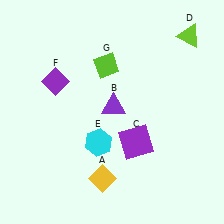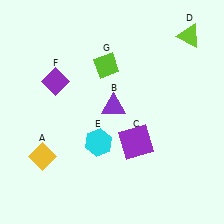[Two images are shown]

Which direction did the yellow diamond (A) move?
The yellow diamond (A) moved left.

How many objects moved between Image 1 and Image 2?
1 object moved between the two images.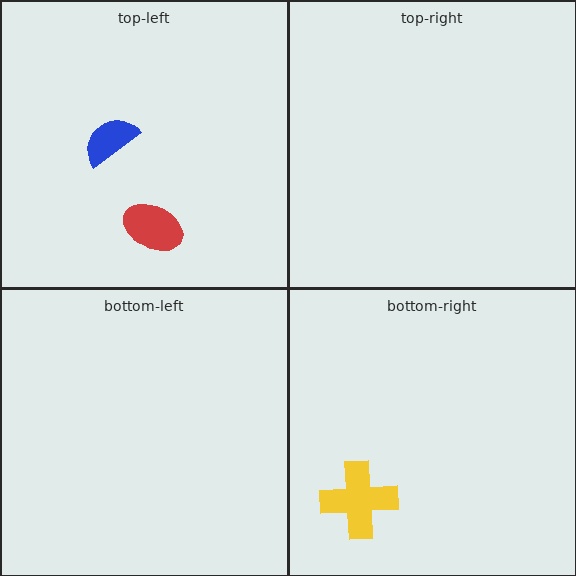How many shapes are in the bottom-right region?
1.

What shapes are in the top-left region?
The red ellipse, the blue semicircle.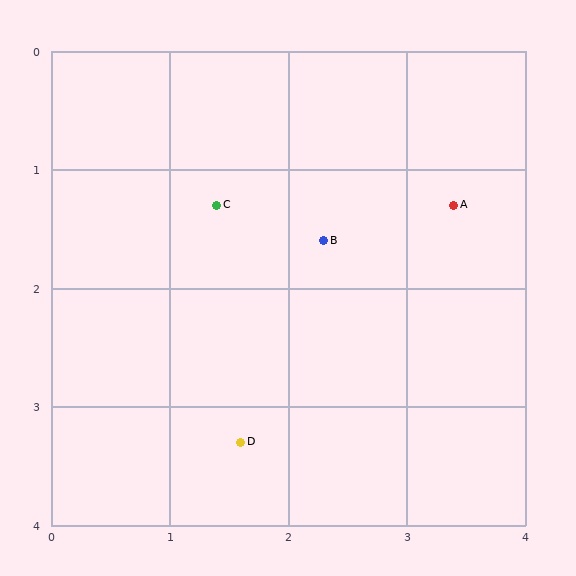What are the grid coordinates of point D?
Point D is at approximately (1.6, 3.3).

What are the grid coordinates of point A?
Point A is at approximately (3.4, 1.3).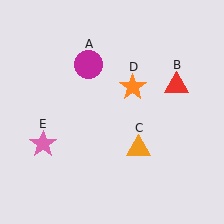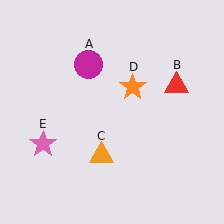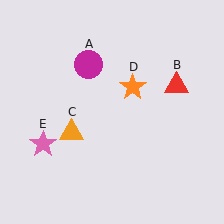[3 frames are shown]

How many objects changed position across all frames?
1 object changed position: orange triangle (object C).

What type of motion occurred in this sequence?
The orange triangle (object C) rotated clockwise around the center of the scene.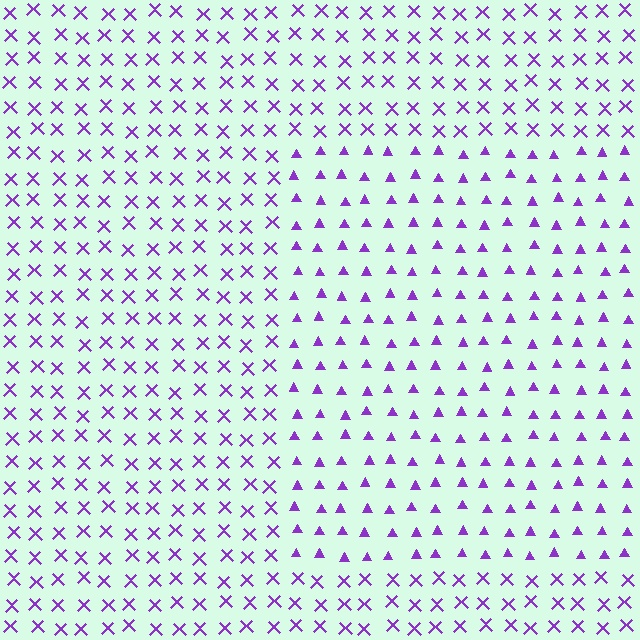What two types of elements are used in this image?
The image uses triangles inside the rectangle region and X marks outside it.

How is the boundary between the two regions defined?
The boundary is defined by a change in element shape: triangles inside vs. X marks outside. All elements share the same color and spacing.